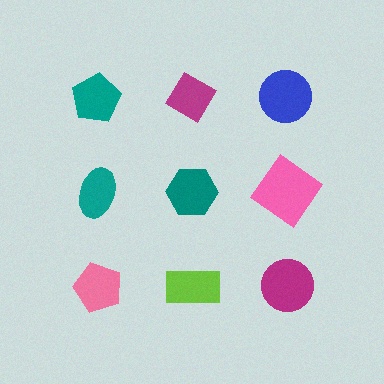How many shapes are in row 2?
3 shapes.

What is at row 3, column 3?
A magenta circle.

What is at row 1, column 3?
A blue circle.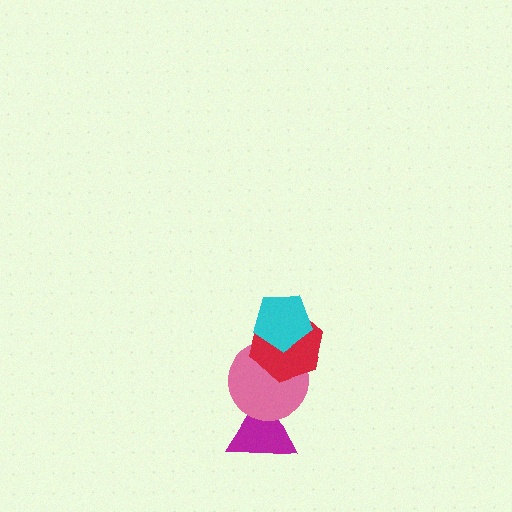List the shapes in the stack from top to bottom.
From top to bottom: the cyan pentagon, the red hexagon, the pink circle, the magenta triangle.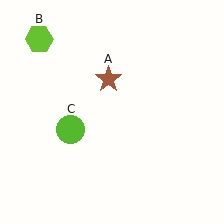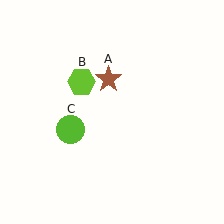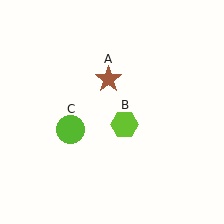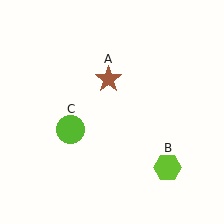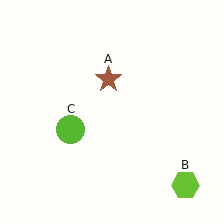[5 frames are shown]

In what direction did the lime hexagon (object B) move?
The lime hexagon (object B) moved down and to the right.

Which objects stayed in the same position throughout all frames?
Brown star (object A) and lime circle (object C) remained stationary.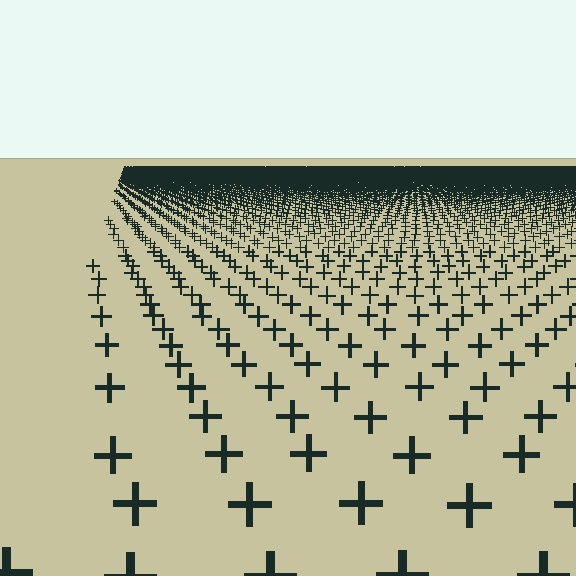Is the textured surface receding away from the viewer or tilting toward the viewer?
The surface is receding away from the viewer. Texture elements get smaller and denser toward the top.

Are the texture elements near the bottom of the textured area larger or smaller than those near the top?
Larger. Near the bottom, elements are closer to the viewer and appear at a bigger on-screen size.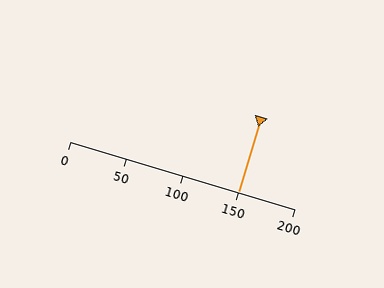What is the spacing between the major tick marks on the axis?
The major ticks are spaced 50 apart.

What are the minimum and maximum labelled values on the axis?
The axis runs from 0 to 200.